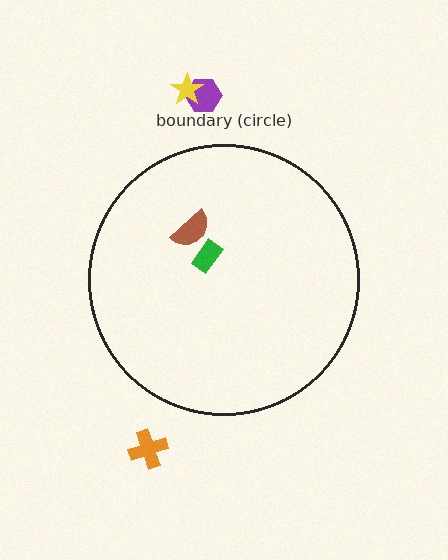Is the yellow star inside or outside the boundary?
Outside.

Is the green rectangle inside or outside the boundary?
Inside.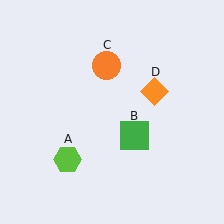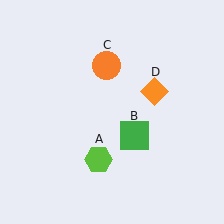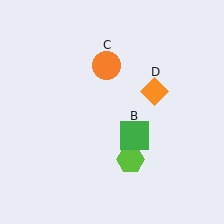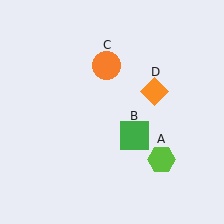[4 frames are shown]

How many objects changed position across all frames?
1 object changed position: lime hexagon (object A).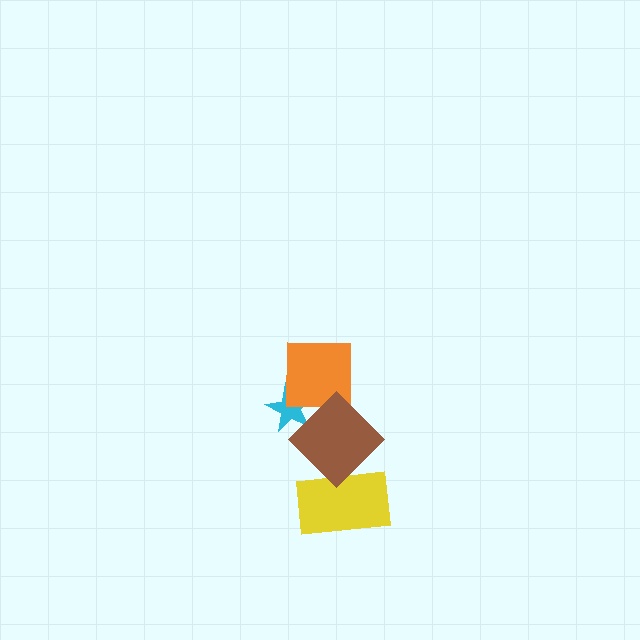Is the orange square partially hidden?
Yes, it is partially covered by another shape.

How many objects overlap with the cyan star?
2 objects overlap with the cyan star.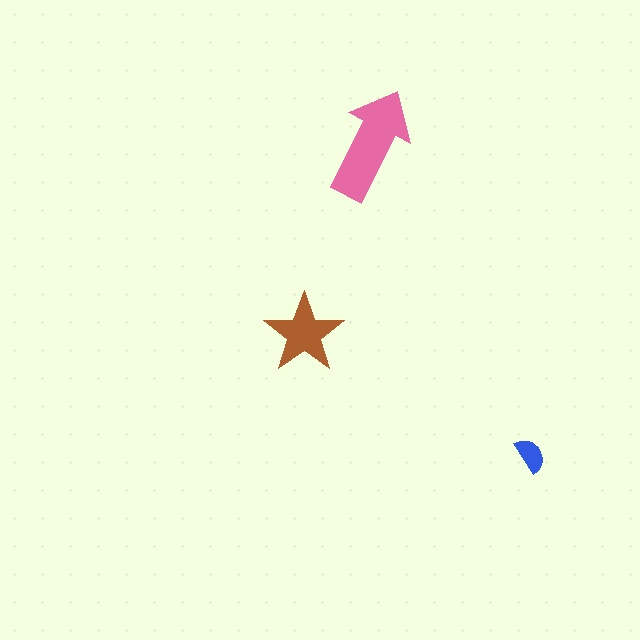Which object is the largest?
The pink arrow.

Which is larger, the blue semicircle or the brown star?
The brown star.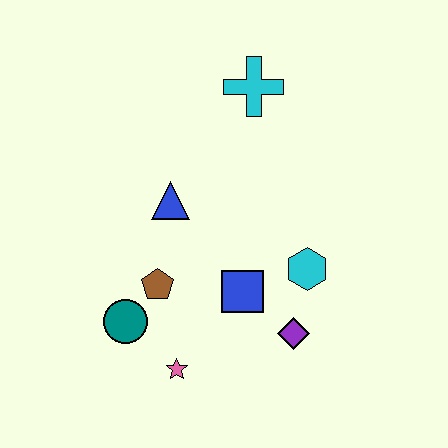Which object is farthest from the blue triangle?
The purple diamond is farthest from the blue triangle.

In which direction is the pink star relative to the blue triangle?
The pink star is below the blue triangle.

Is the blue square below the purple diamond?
No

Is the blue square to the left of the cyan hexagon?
Yes